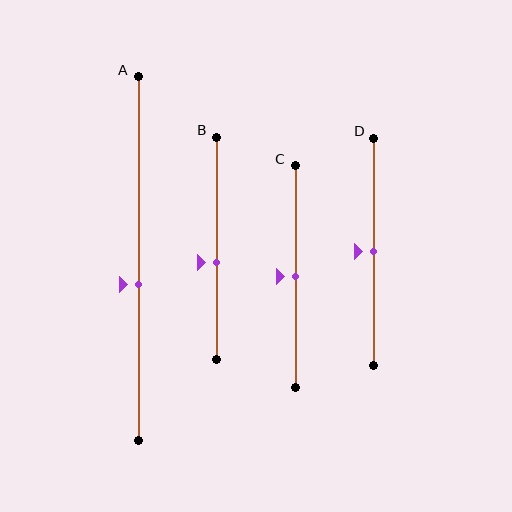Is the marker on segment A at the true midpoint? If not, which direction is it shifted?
No, the marker on segment A is shifted downward by about 7% of the segment length.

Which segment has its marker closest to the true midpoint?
Segment C has its marker closest to the true midpoint.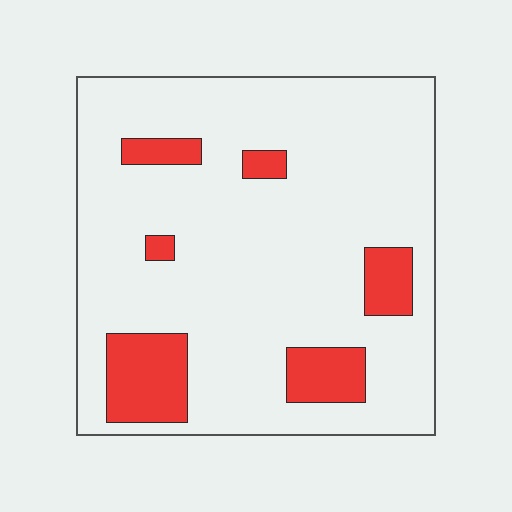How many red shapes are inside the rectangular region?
6.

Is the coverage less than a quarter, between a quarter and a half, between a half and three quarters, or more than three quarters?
Less than a quarter.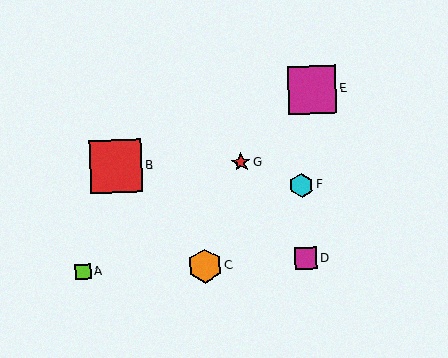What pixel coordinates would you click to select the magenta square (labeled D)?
Click at (306, 258) to select the magenta square D.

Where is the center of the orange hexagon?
The center of the orange hexagon is at (205, 266).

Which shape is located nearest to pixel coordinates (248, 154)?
The red star (labeled G) at (241, 162) is nearest to that location.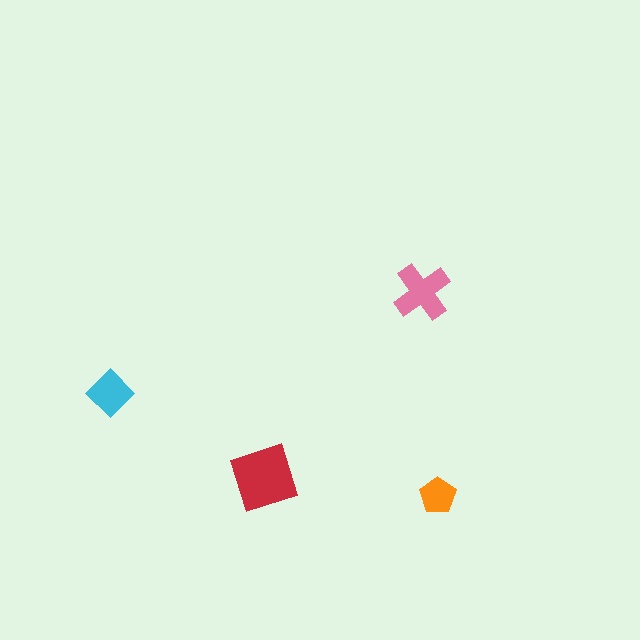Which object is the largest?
The red square.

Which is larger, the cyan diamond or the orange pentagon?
The cyan diamond.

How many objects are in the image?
There are 4 objects in the image.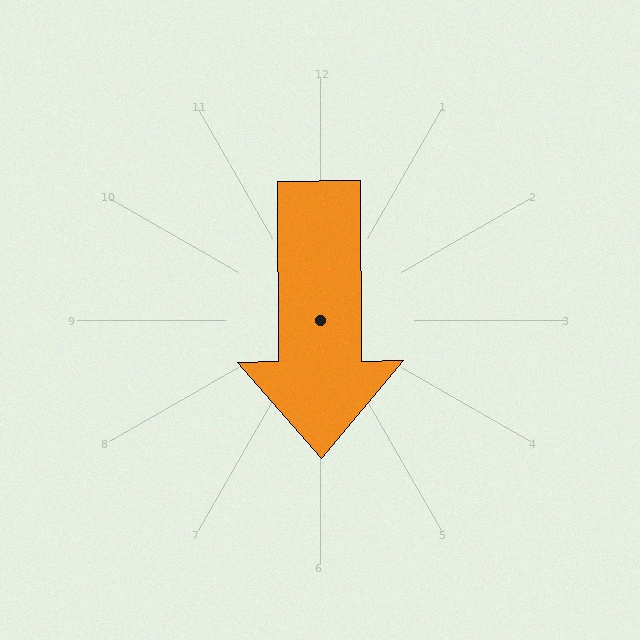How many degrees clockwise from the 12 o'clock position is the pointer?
Approximately 180 degrees.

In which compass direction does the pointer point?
South.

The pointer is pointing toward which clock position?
Roughly 6 o'clock.